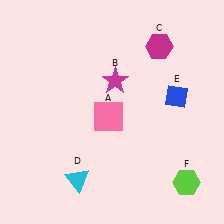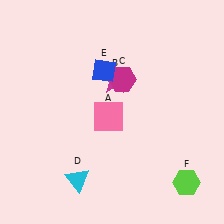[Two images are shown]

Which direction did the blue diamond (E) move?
The blue diamond (E) moved left.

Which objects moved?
The objects that moved are: the magenta hexagon (C), the blue diamond (E).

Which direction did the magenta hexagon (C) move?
The magenta hexagon (C) moved left.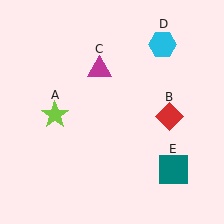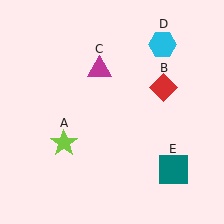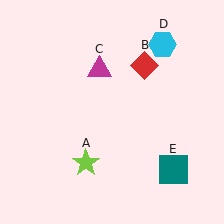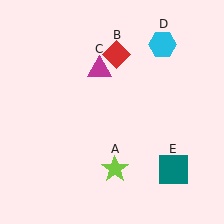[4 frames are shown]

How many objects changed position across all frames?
2 objects changed position: lime star (object A), red diamond (object B).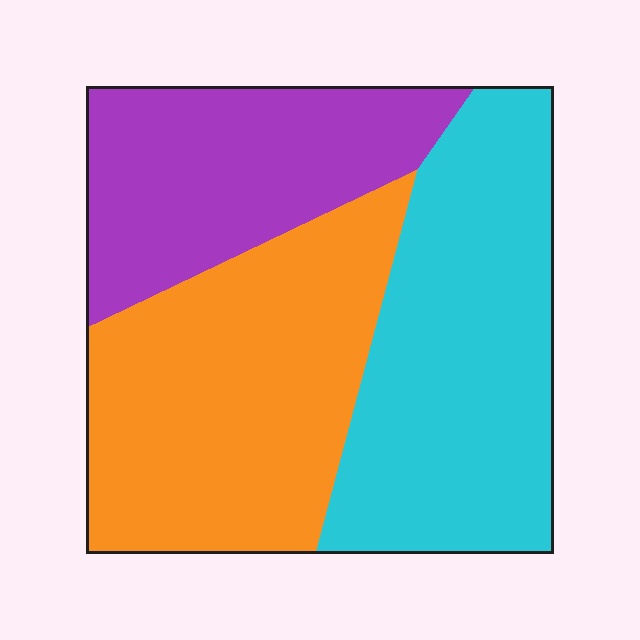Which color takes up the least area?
Purple, at roughly 25%.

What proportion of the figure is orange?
Orange covers about 35% of the figure.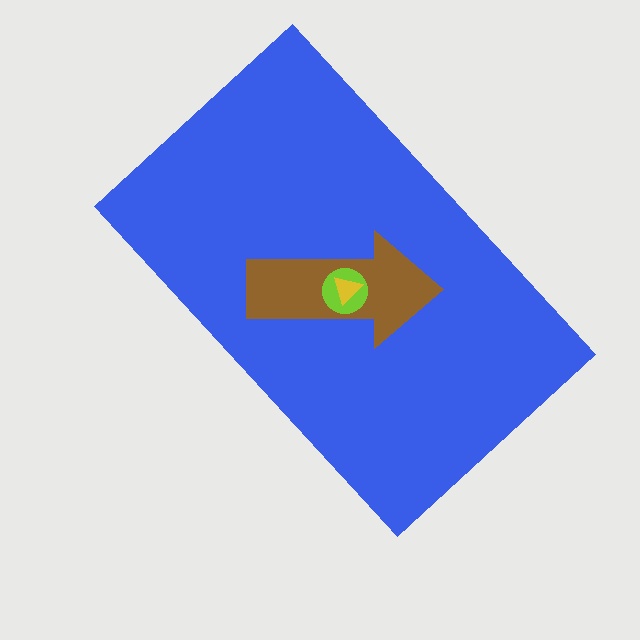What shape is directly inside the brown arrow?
The lime circle.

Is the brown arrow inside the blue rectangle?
Yes.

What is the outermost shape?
The blue rectangle.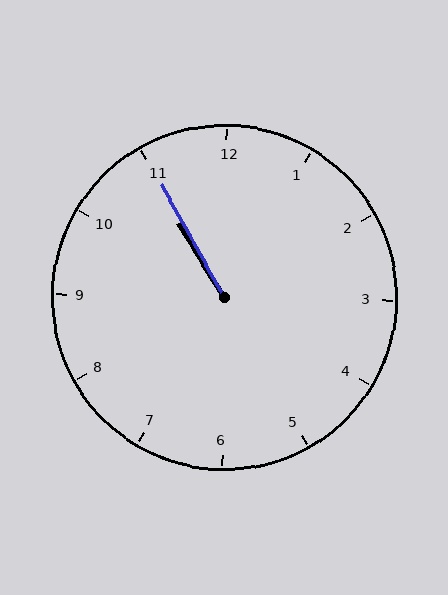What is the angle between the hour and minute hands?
Approximately 2 degrees.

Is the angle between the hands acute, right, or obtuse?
It is acute.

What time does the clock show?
10:55.